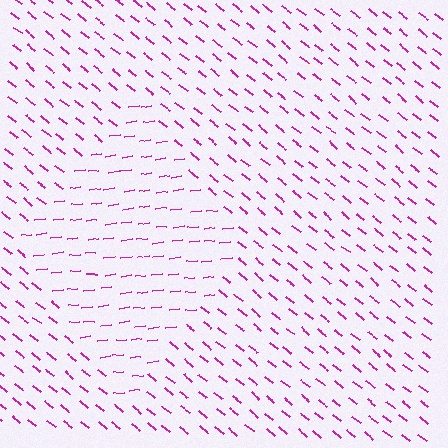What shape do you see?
I see a diamond.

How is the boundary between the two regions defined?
The boundary is defined purely by a change in line orientation (approximately 45 degrees difference). All lines are the same color and thickness.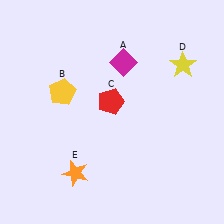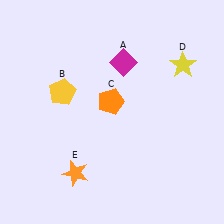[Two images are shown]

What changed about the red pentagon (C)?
In Image 1, C is red. In Image 2, it changed to orange.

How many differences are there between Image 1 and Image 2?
There is 1 difference between the two images.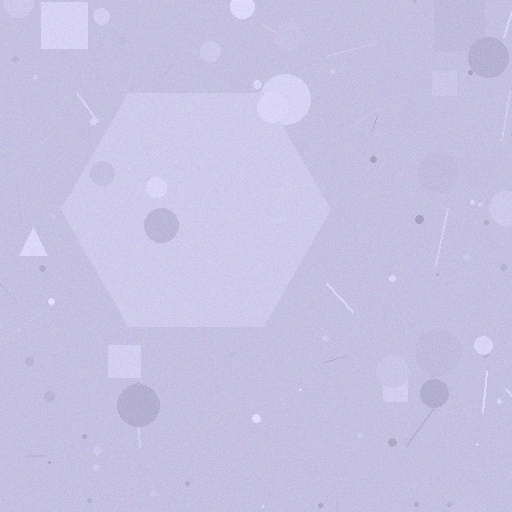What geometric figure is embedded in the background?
A hexagon is embedded in the background.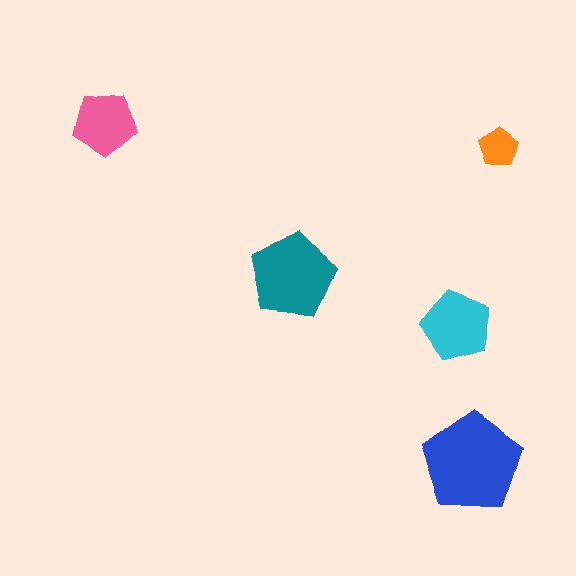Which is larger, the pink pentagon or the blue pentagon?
The blue one.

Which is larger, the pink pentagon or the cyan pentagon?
The cyan one.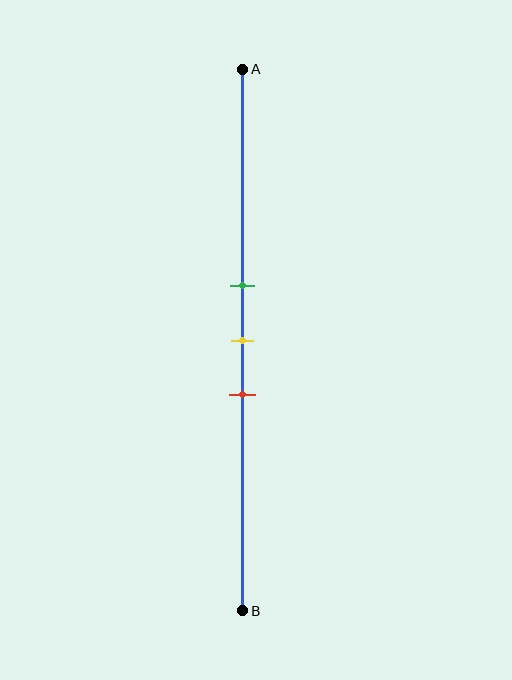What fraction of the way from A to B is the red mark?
The red mark is approximately 60% (0.6) of the way from A to B.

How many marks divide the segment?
There are 3 marks dividing the segment.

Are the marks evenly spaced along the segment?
Yes, the marks are approximately evenly spaced.